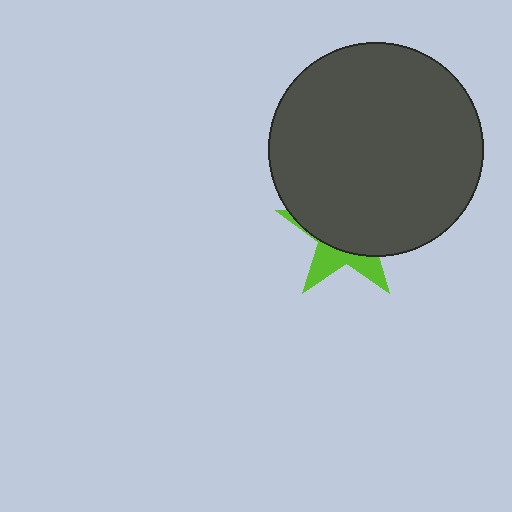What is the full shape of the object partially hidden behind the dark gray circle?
The partially hidden object is a lime star.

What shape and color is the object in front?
The object in front is a dark gray circle.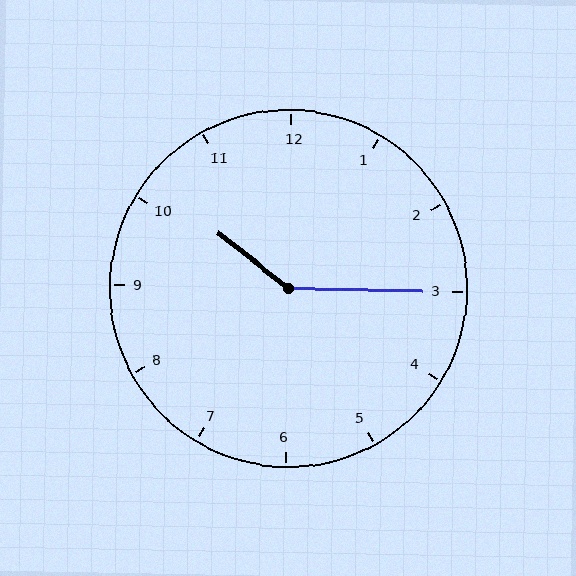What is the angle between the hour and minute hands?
Approximately 142 degrees.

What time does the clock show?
10:15.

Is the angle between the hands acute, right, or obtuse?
It is obtuse.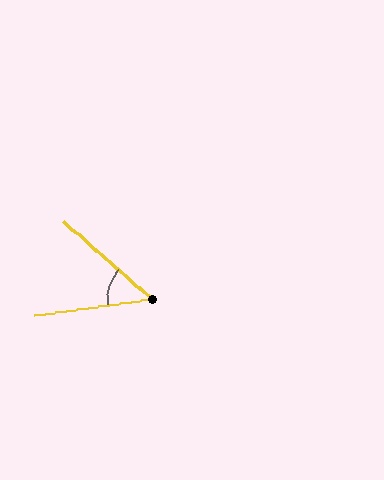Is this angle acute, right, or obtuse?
It is acute.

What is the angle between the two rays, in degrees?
Approximately 50 degrees.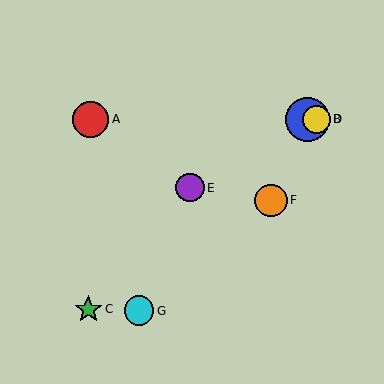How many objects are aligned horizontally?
3 objects (A, B, D) are aligned horizontally.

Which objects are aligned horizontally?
Objects A, B, D are aligned horizontally.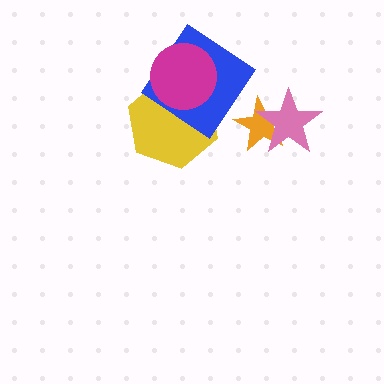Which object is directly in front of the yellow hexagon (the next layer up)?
The blue diamond is directly in front of the yellow hexagon.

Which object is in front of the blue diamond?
The magenta circle is in front of the blue diamond.